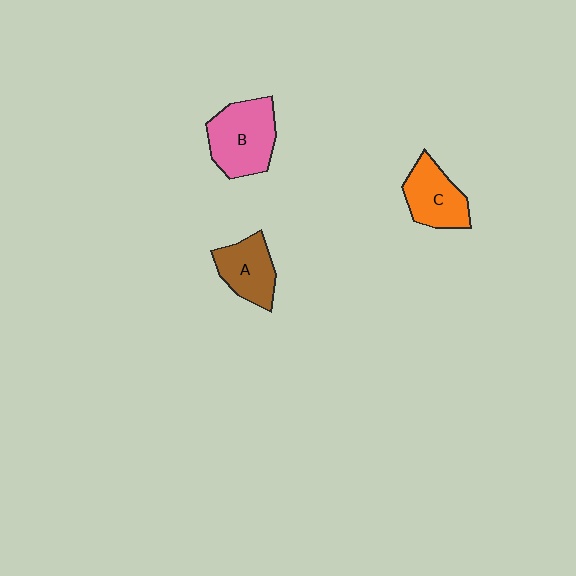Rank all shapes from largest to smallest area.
From largest to smallest: B (pink), C (orange), A (brown).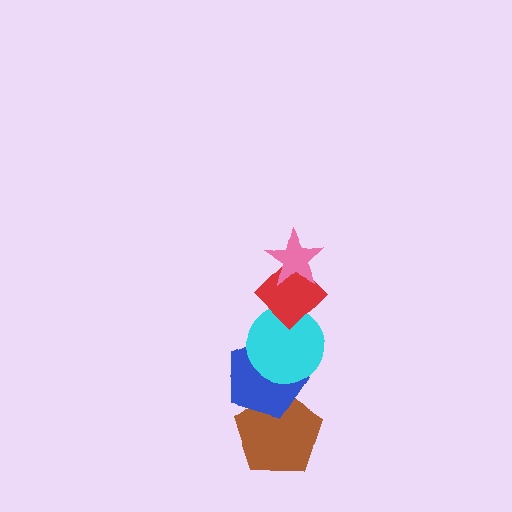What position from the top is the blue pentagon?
The blue pentagon is 4th from the top.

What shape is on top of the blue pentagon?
The cyan circle is on top of the blue pentagon.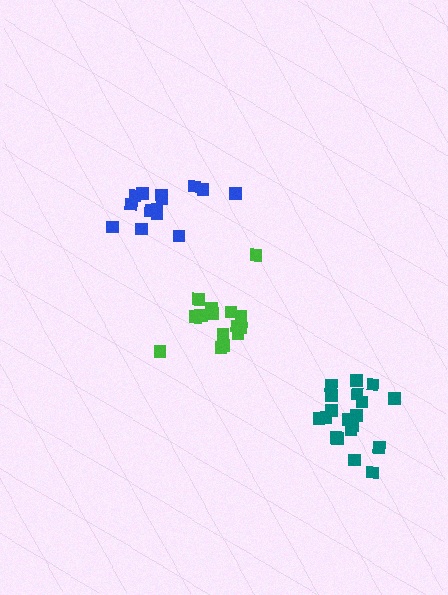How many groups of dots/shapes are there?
There are 3 groups.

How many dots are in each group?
Group 1: 19 dots, Group 2: 14 dots, Group 3: 16 dots (49 total).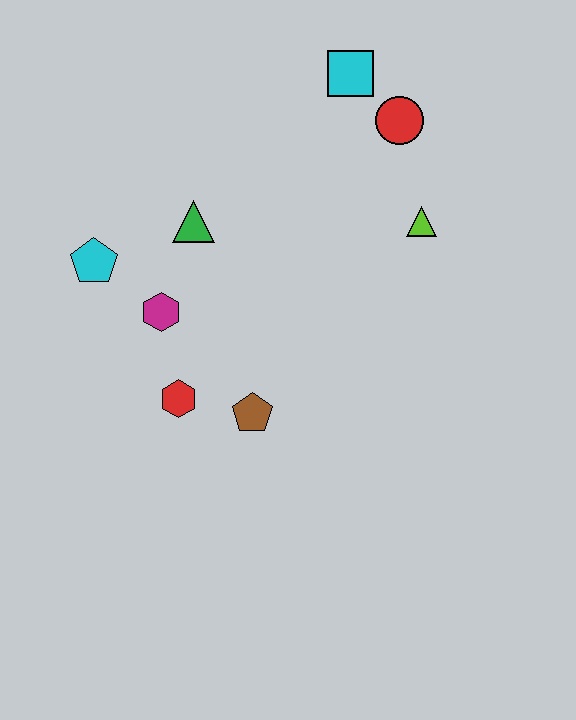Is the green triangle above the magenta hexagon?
Yes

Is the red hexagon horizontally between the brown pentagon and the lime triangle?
No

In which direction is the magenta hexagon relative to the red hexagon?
The magenta hexagon is above the red hexagon.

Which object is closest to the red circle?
The cyan square is closest to the red circle.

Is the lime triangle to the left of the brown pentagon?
No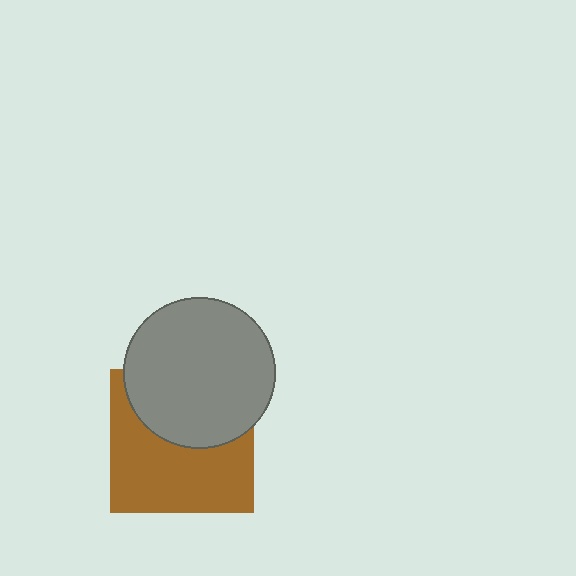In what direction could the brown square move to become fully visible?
The brown square could move down. That would shift it out from behind the gray circle entirely.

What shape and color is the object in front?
The object in front is a gray circle.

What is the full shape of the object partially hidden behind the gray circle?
The partially hidden object is a brown square.